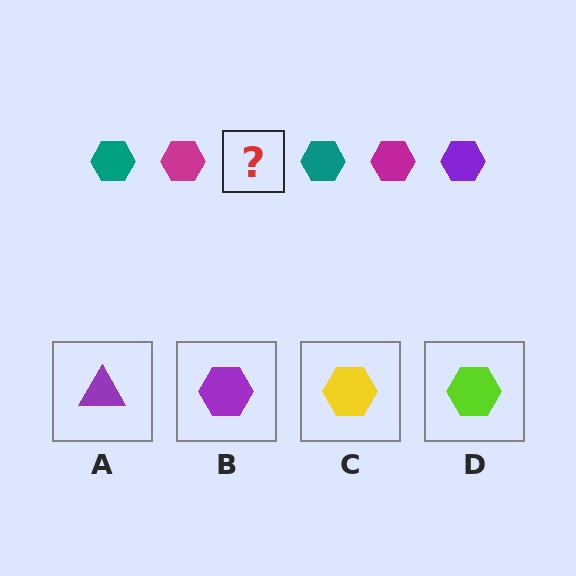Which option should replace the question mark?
Option B.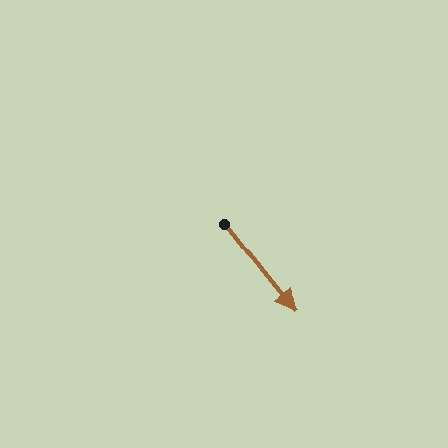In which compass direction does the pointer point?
Southeast.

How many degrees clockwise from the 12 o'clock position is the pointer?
Approximately 141 degrees.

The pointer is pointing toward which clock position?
Roughly 5 o'clock.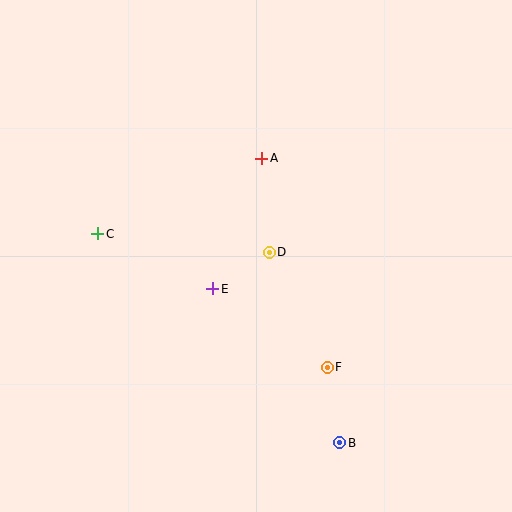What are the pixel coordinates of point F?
Point F is at (327, 367).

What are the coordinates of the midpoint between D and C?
The midpoint between D and C is at (184, 243).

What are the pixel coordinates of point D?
Point D is at (269, 252).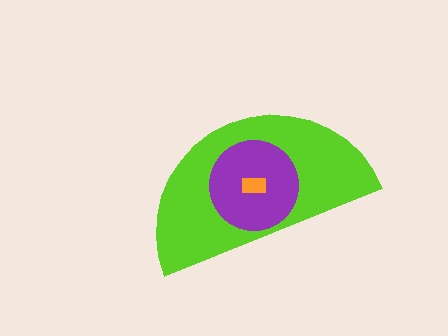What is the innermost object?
The orange rectangle.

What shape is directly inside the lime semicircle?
The purple circle.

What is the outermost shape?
The lime semicircle.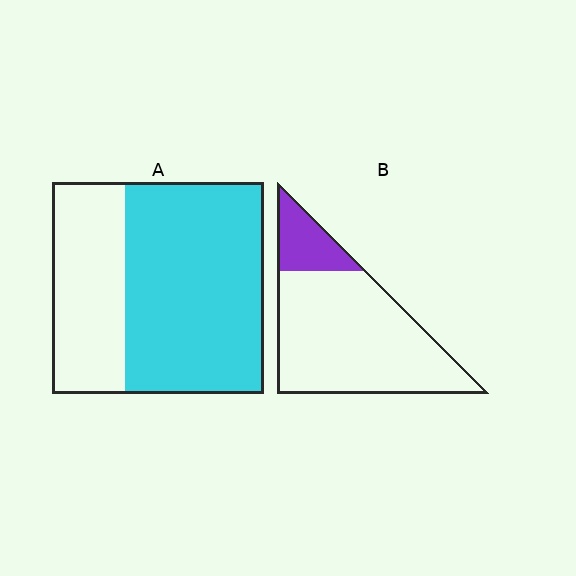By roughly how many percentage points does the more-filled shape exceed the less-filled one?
By roughly 50 percentage points (A over B).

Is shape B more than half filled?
No.